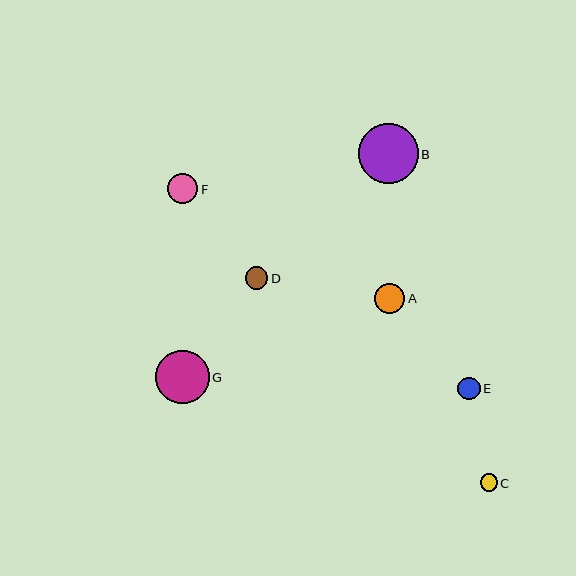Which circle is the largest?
Circle B is the largest with a size of approximately 60 pixels.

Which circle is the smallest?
Circle C is the smallest with a size of approximately 17 pixels.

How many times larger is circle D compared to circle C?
Circle D is approximately 1.3 times the size of circle C.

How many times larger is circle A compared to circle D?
Circle A is approximately 1.4 times the size of circle D.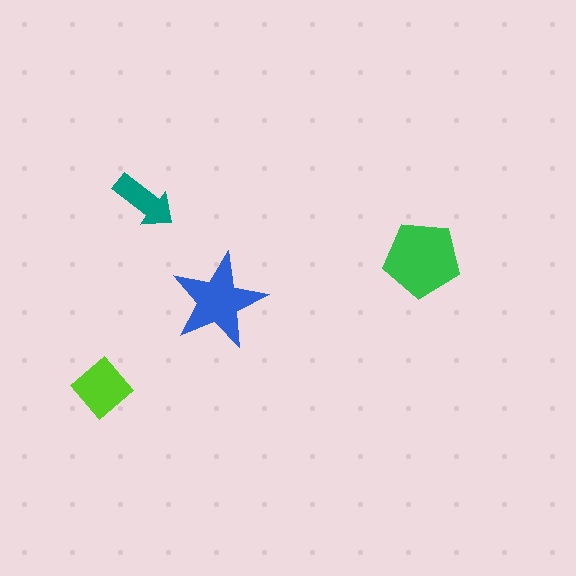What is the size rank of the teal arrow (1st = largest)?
4th.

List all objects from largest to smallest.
The green pentagon, the blue star, the lime diamond, the teal arrow.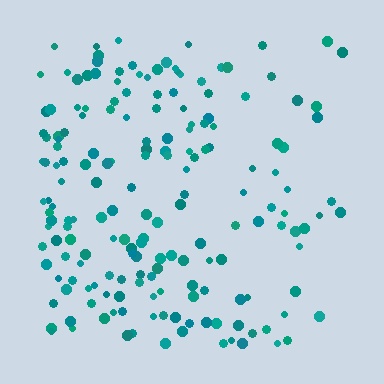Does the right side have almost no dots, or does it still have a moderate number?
Still a moderate number, just noticeably fewer than the left.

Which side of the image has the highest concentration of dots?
The left.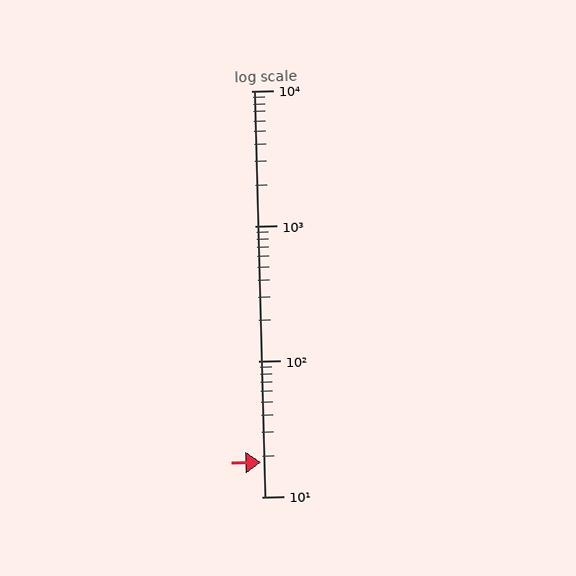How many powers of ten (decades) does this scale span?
The scale spans 3 decades, from 10 to 10000.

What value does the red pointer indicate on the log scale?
The pointer indicates approximately 18.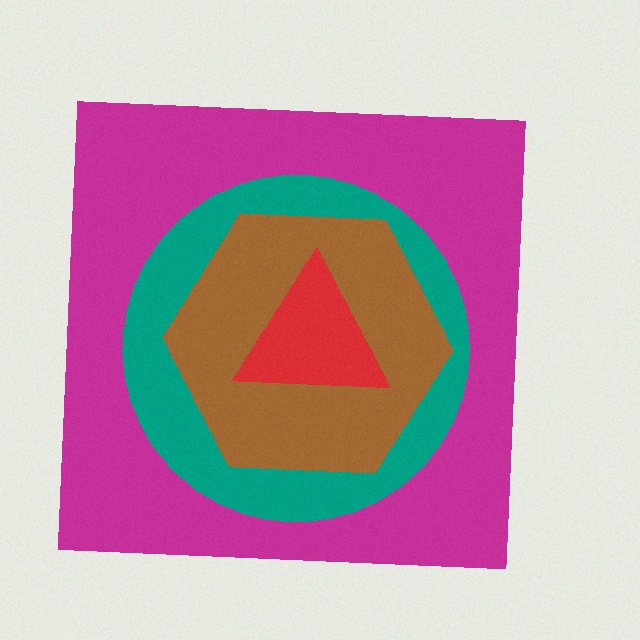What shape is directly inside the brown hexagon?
The red triangle.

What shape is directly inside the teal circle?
The brown hexagon.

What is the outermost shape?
The magenta square.